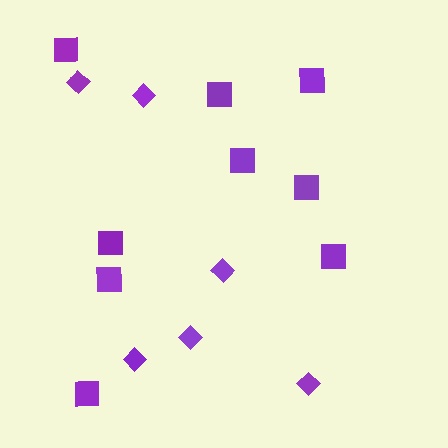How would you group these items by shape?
There are 2 groups: one group of diamonds (6) and one group of squares (9).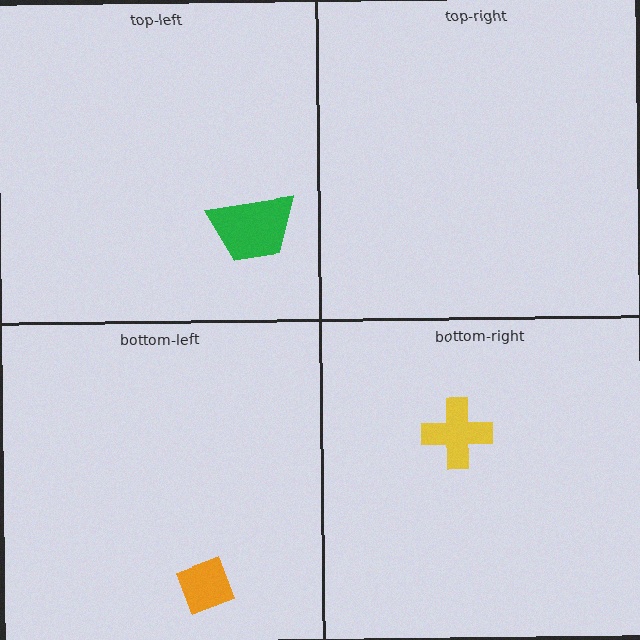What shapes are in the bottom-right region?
The yellow cross.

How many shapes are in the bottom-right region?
1.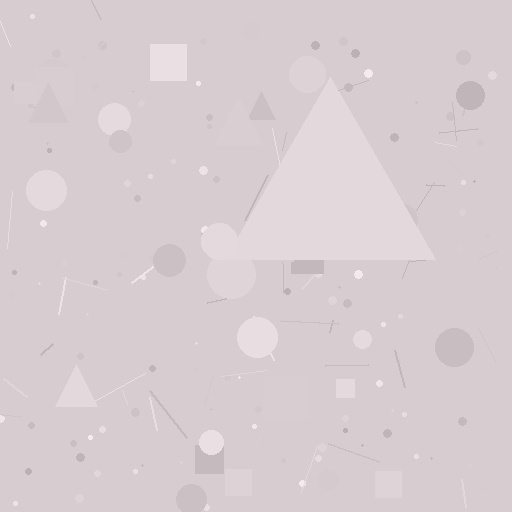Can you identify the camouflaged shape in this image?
The camouflaged shape is a triangle.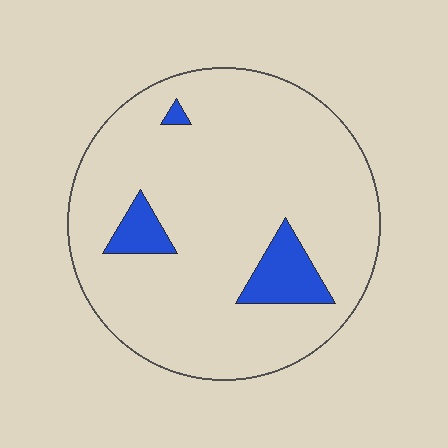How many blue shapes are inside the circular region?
3.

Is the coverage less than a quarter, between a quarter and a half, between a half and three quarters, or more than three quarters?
Less than a quarter.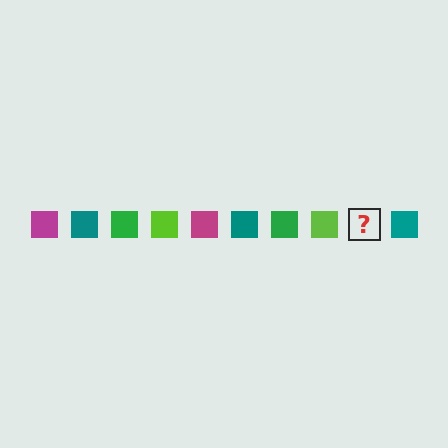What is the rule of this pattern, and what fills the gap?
The rule is that the pattern cycles through magenta, teal, green, lime squares. The gap should be filled with a magenta square.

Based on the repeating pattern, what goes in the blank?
The blank should be a magenta square.